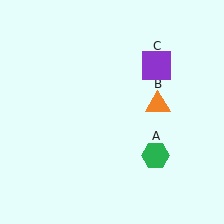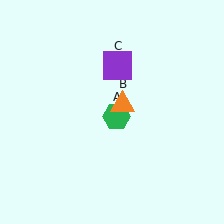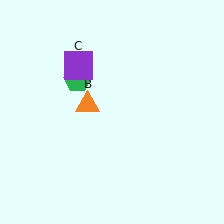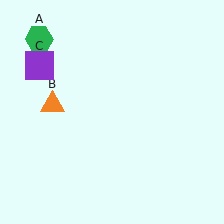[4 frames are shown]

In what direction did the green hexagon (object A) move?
The green hexagon (object A) moved up and to the left.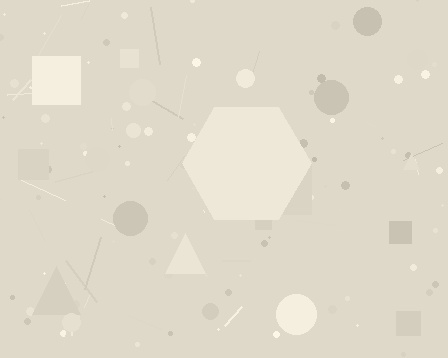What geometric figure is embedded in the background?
A hexagon is embedded in the background.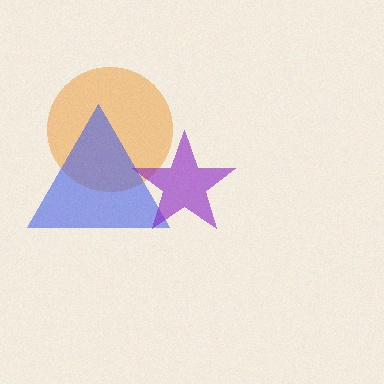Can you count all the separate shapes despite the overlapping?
Yes, there are 3 separate shapes.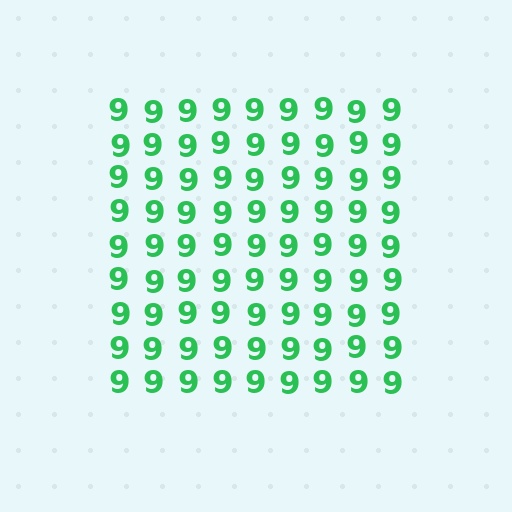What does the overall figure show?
The overall figure shows a square.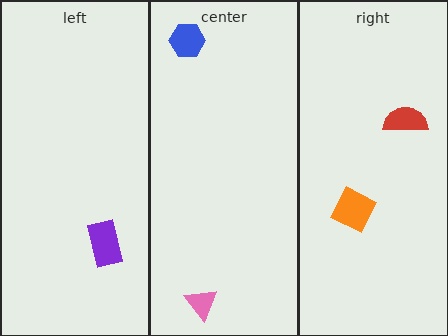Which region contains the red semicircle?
The right region.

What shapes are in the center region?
The blue hexagon, the pink triangle.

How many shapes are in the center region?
2.